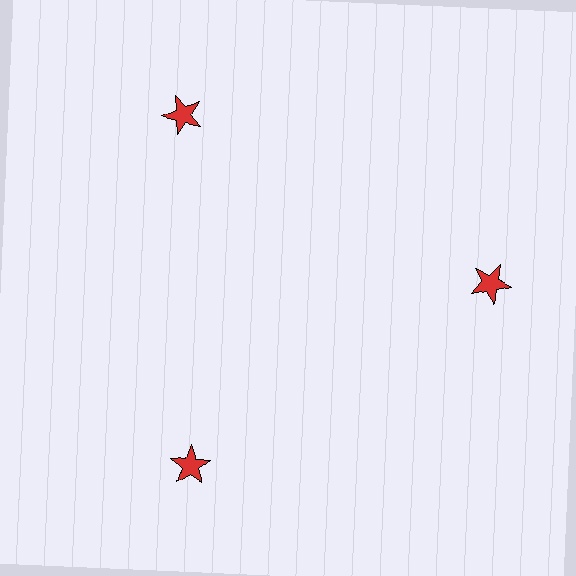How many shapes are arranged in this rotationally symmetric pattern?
There are 3 shapes, arranged in 3 groups of 1.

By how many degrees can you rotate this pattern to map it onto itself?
The pattern maps onto itself every 120 degrees of rotation.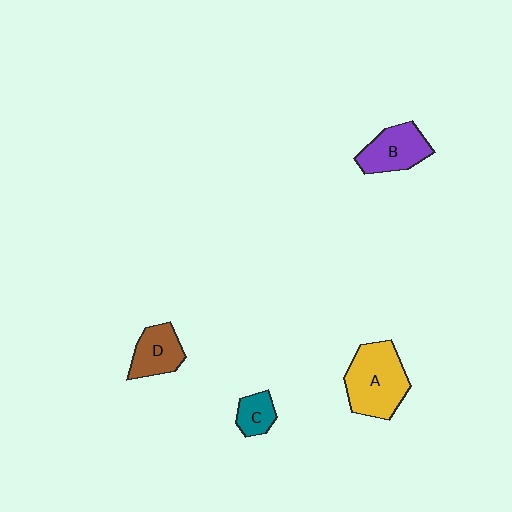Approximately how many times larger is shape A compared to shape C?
Approximately 2.7 times.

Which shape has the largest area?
Shape A (yellow).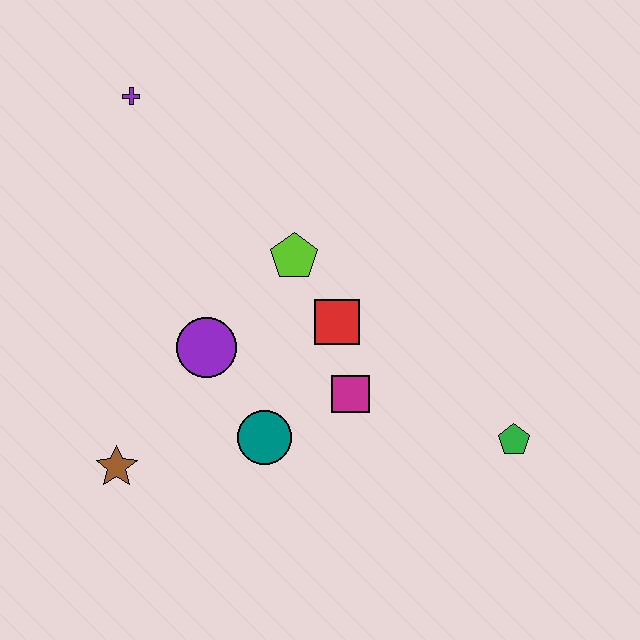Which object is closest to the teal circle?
The magenta square is closest to the teal circle.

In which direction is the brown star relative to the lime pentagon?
The brown star is below the lime pentagon.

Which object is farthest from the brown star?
The green pentagon is farthest from the brown star.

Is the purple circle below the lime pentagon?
Yes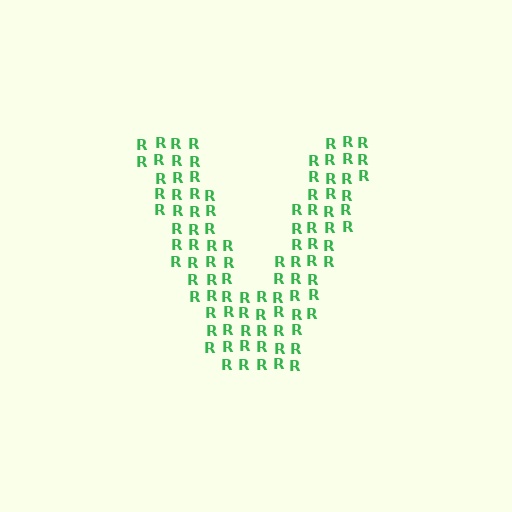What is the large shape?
The large shape is the letter V.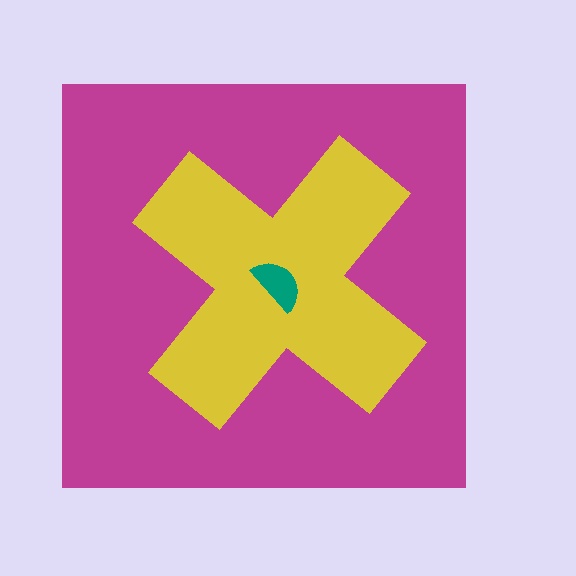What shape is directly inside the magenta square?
The yellow cross.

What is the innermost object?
The teal semicircle.